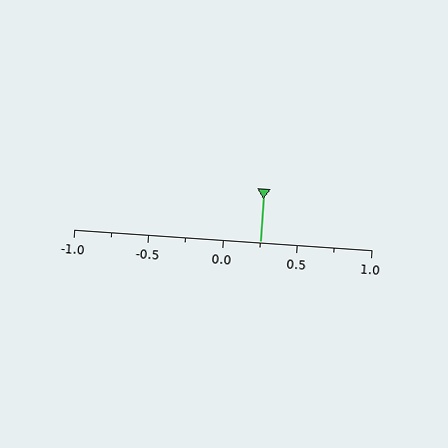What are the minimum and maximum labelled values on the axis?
The axis runs from -1.0 to 1.0.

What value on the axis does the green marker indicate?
The marker indicates approximately 0.25.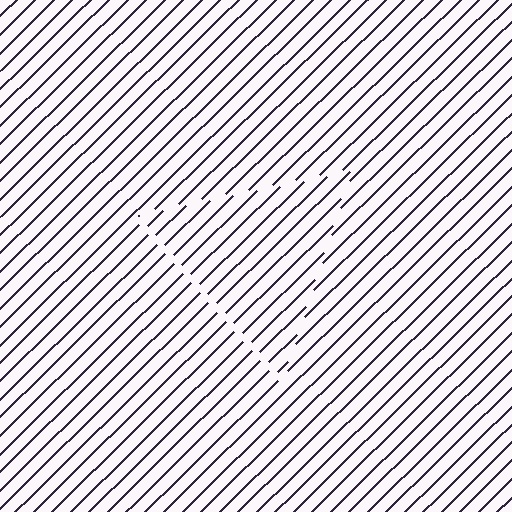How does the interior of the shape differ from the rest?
The interior of the shape contains the same grating, shifted by half a period — the contour is defined by the phase discontinuity where line-ends from the inner and outer gratings abut.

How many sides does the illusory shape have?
3 sides — the line-ends trace a triangle.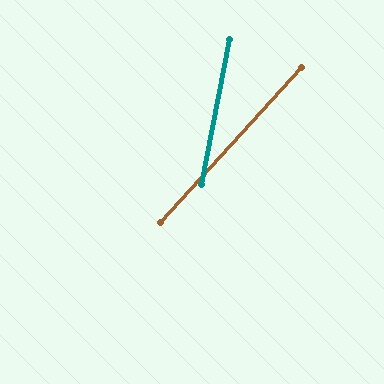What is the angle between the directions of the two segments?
Approximately 31 degrees.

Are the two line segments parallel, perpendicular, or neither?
Neither parallel nor perpendicular — they differ by about 31°.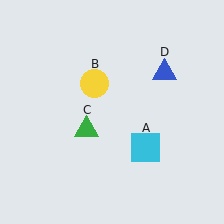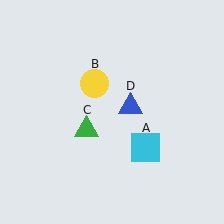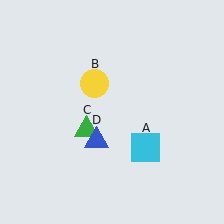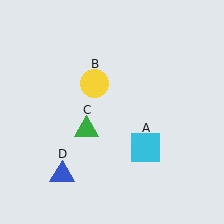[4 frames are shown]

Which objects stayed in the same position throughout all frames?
Cyan square (object A) and yellow circle (object B) and green triangle (object C) remained stationary.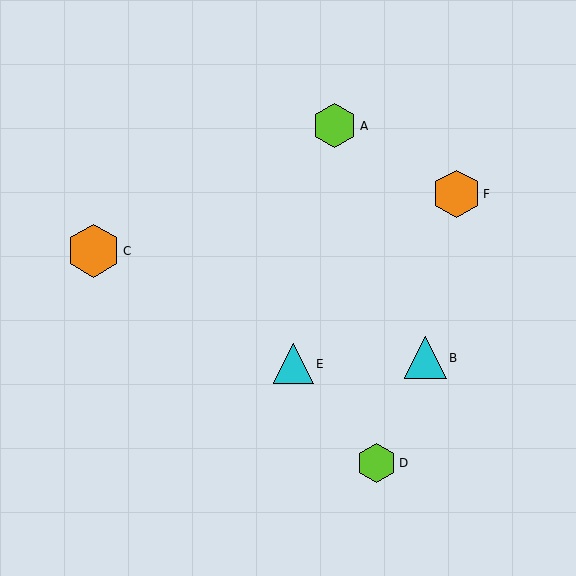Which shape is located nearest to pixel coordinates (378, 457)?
The lime hexagon (labeled D) at (377, 463) is nearest to that location.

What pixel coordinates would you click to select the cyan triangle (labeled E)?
Click at (293, 364) to select the cyan triangle E.